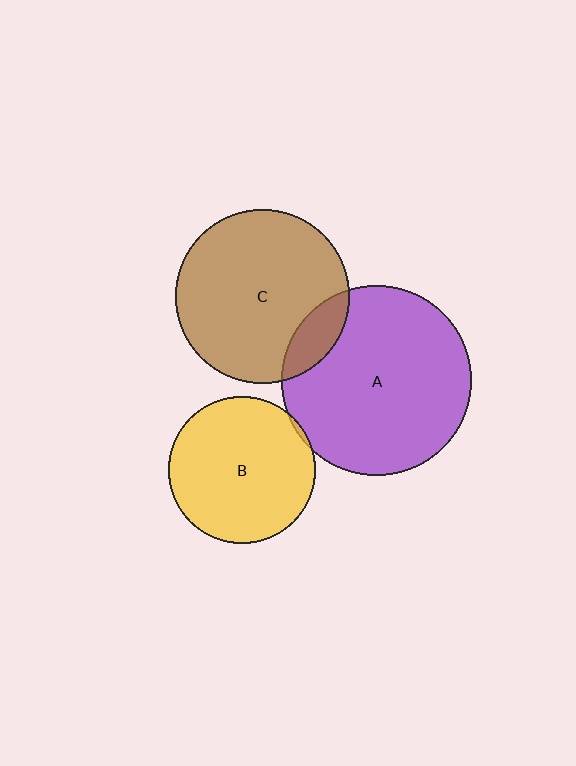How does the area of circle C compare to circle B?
Approximately 1.4 times.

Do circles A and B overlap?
Yes.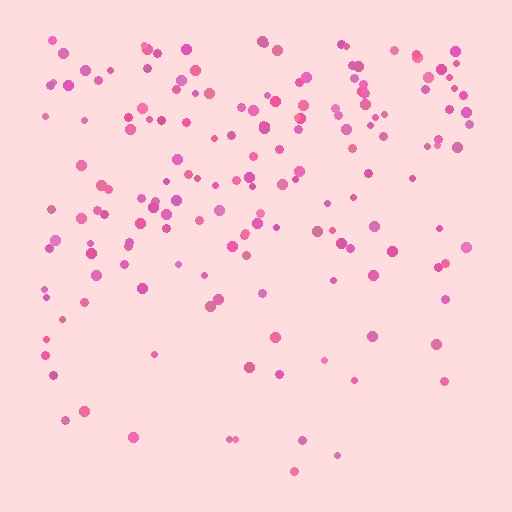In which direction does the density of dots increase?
From bottom to top, with the top side densest.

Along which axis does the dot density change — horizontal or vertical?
Vertical.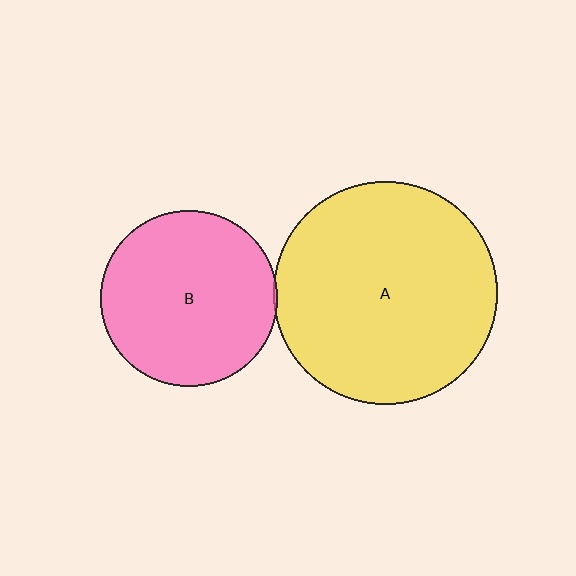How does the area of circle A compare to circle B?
Approximately 1.6 times.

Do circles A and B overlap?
Yes.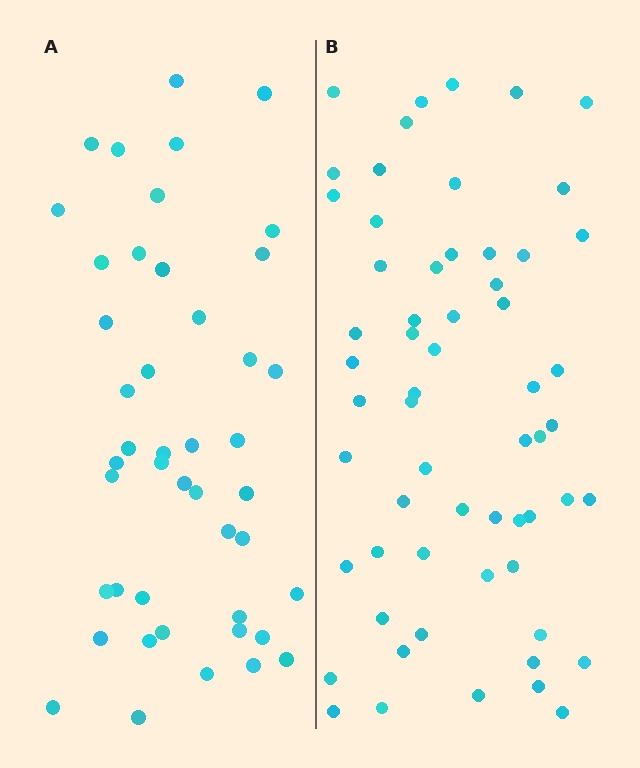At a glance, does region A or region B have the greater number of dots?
Region B (the right region) has more dots.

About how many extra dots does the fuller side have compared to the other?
Region B has approximately 15 more dots than region A.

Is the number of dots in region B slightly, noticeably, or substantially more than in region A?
Region B has noticeably more, but not dramatically so. The ratio is roughly 1.3 to 1.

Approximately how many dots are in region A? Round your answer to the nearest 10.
About 40 dots. (The exact count is 45, which rounds to 40.)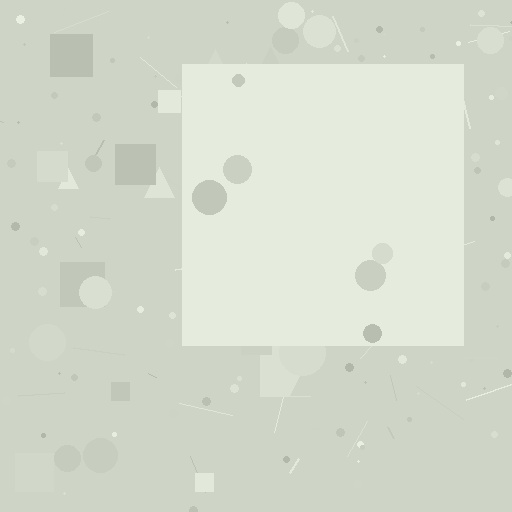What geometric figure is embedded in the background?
A square is embedded in the background.